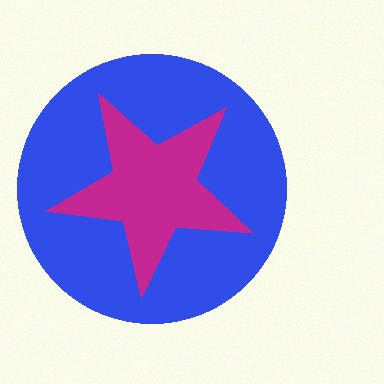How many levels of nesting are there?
2.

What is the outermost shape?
The blue circle.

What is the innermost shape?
The magenta star.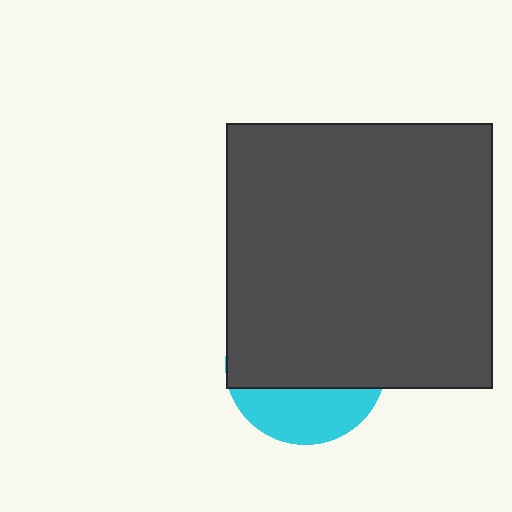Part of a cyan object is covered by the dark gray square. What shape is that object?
It is a circle.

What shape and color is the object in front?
The object in front is a dark gray square.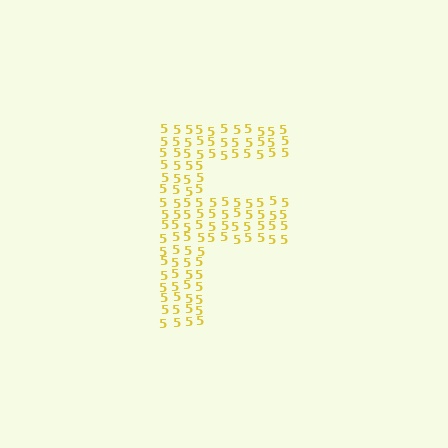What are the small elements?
The small elements are digit 5's.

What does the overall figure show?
The overall figure shows the letter F.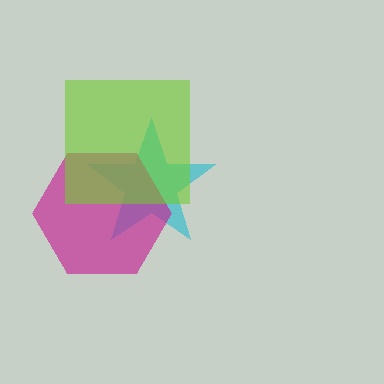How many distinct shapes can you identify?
There are 3 distinct shapes: a cyan star, a magenta hexagon, a lime square.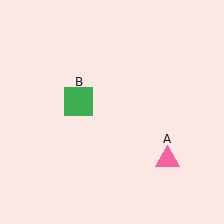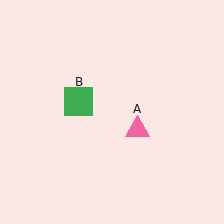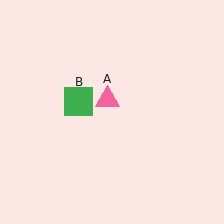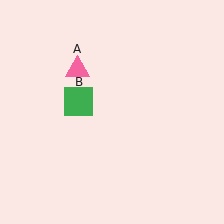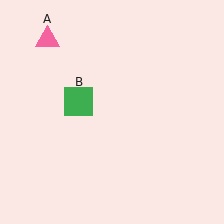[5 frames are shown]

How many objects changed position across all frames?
1 object changed position: pink triangle (object A).